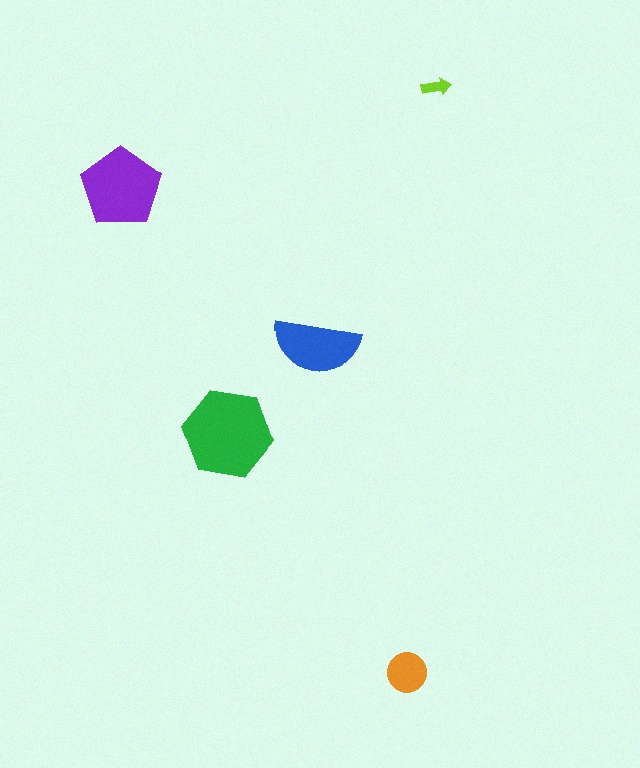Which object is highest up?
The lime arrow is topmost.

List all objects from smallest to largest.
The lime arrow, the orange circle, the blue semicircle, the purple pentagon, the green hexagon.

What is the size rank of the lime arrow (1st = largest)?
5th.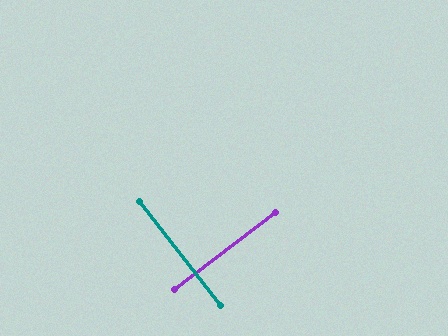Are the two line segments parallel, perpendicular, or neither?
Perpendicular — they meet at approximately 89°.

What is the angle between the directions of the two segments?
Approximately 89 degrees.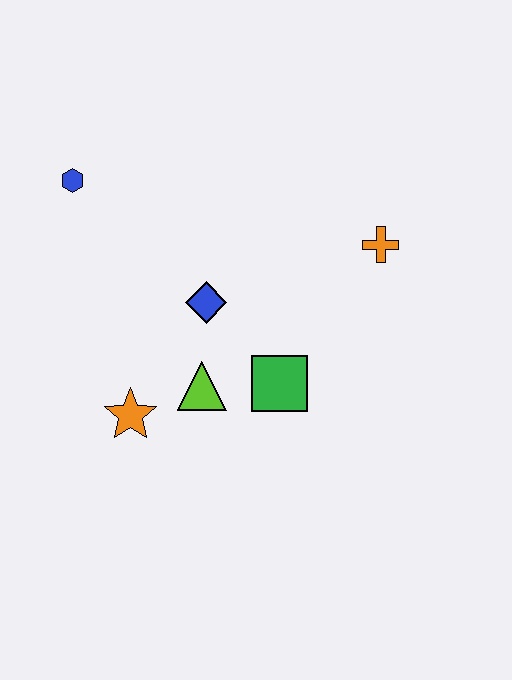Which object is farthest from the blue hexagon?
The orange cross is farthest from the blue hexagon.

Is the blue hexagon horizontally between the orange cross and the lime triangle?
No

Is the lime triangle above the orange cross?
No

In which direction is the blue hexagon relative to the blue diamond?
The blue hexagon is to the left of the blue diamond.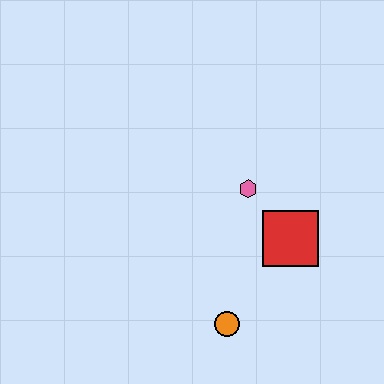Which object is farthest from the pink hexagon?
The orange circle is farthest from the pink hexagon.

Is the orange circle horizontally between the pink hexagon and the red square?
No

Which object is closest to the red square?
The pink hexagon is closest to the red square.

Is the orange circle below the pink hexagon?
Yes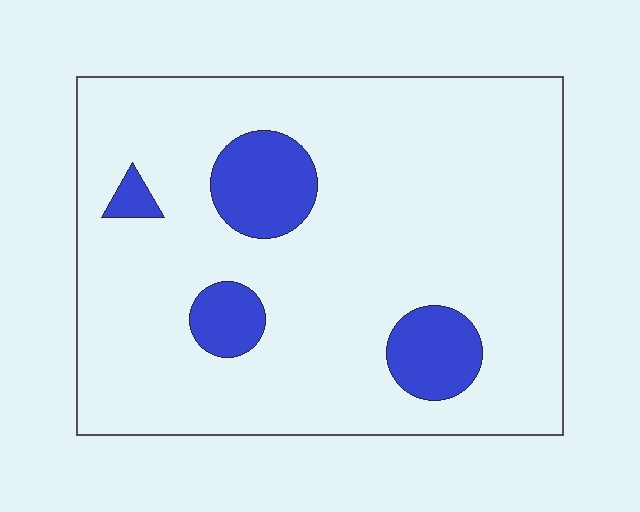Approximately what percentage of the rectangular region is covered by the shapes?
Approximately 15%.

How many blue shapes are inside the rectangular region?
4.